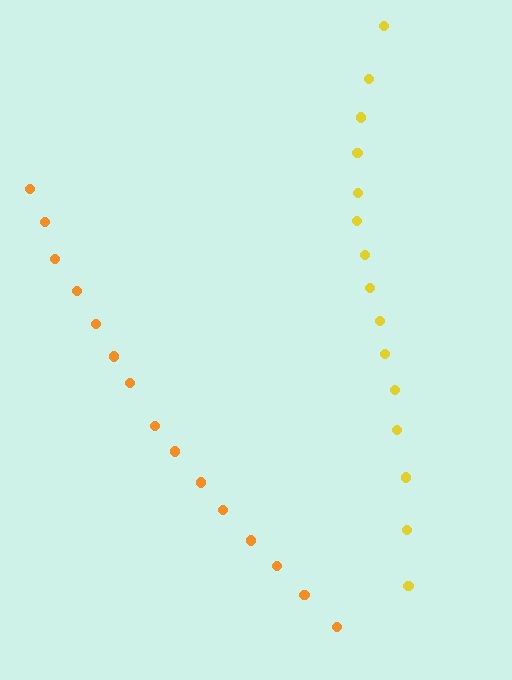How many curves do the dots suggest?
There are 2 distinct paths.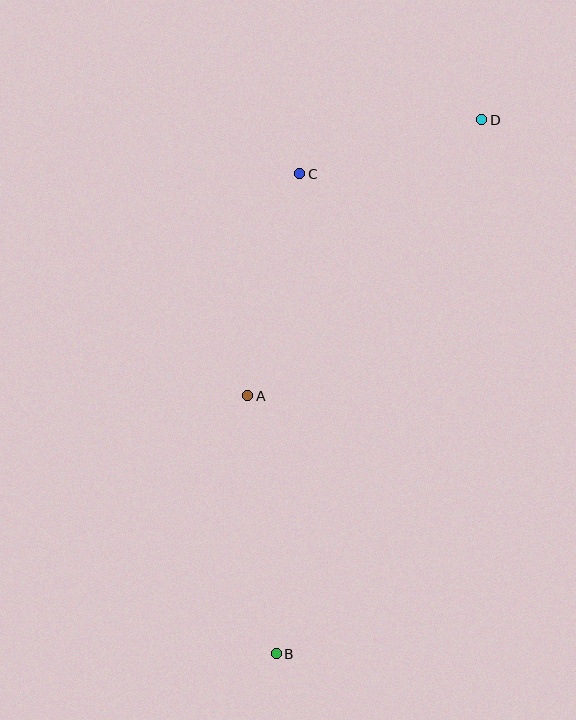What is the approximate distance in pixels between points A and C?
The distance between A and C is approximately 228 pixels.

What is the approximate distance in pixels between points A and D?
The distance between A and D is approximately 362 pixels.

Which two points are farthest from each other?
Points B and D are farthest from each other.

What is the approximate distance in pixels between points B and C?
The distance between B and C is approximately 480 pixels.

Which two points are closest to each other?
Points C and D are closest to each other.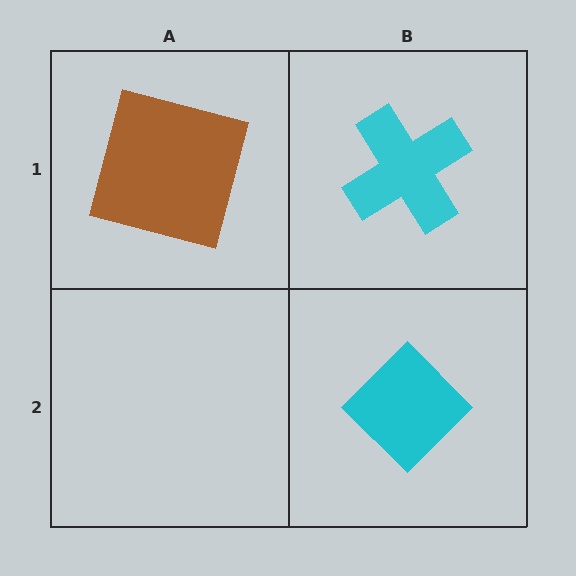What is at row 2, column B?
A cyan diamond.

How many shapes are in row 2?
1 shape.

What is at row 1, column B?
A cyan cross.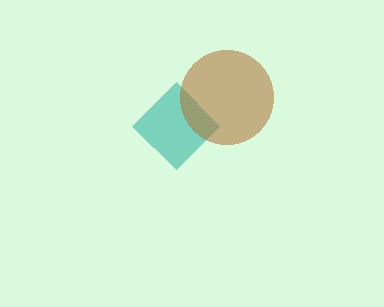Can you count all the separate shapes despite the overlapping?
Yes, there are 2 separate shapes.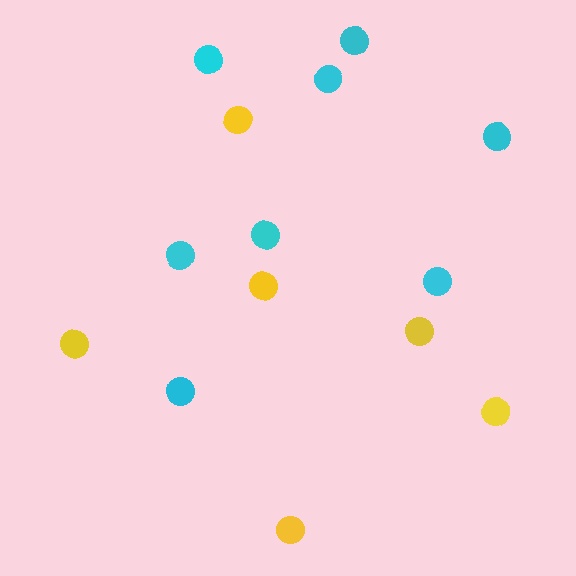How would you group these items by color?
There are 2 groups: one group of cyan circles (8) and one group of yellow circles (6).